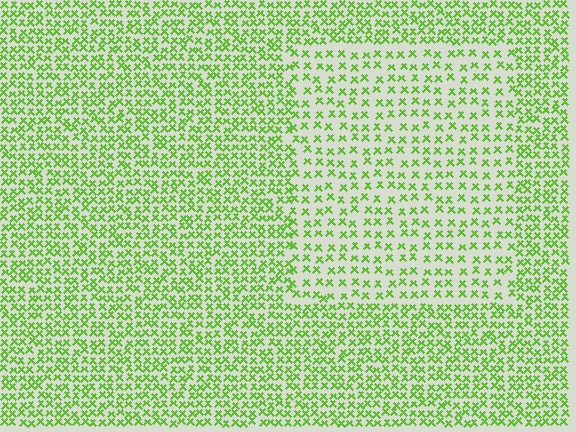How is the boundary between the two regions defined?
The boundary is defined by a change in element density (approximately 1.8x ratio). All elements are the same color, size, and shape.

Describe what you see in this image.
The image contains small lime elements arranged at two different densities. A rectangle-shaped region is visible where the elements are less densely packed than the surrounding area.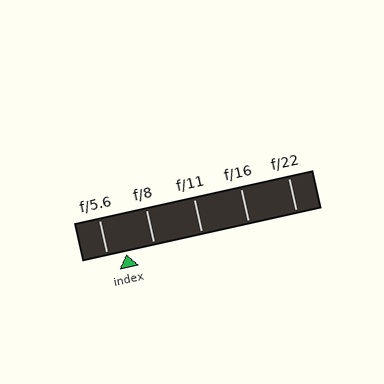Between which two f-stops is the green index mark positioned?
The index mark is between f/5.6 and f/8.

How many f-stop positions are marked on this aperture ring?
There are 5 f-stop positions marked.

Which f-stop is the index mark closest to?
The index mark is closest to f/5.6.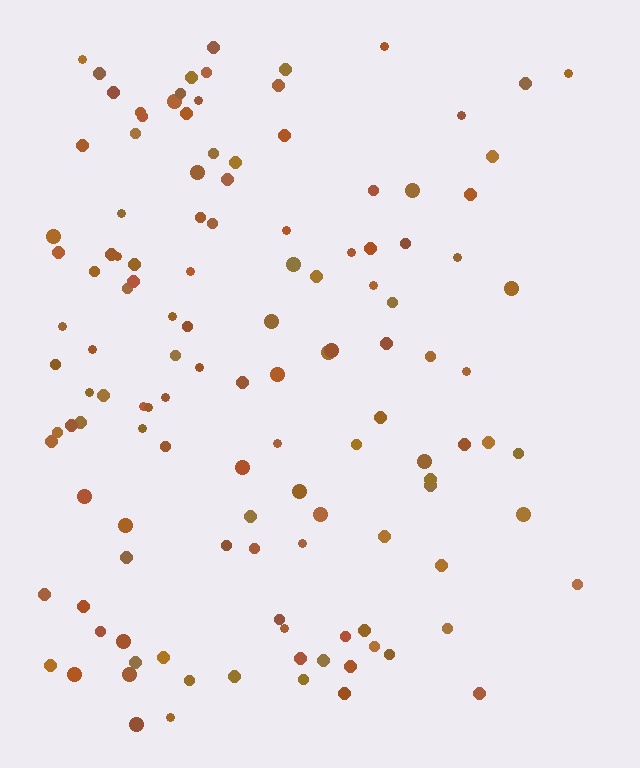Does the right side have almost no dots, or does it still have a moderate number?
Still a moderate number, just noticeably fewer than the left.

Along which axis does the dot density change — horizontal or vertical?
Horizontal.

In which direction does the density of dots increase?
From right to left, with the left side densest.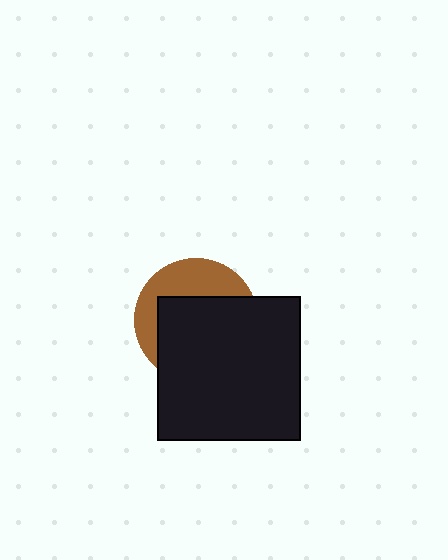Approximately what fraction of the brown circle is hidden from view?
Roughly 63% of the brown circle is hidden behind the black square.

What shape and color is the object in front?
The object in front is a black square.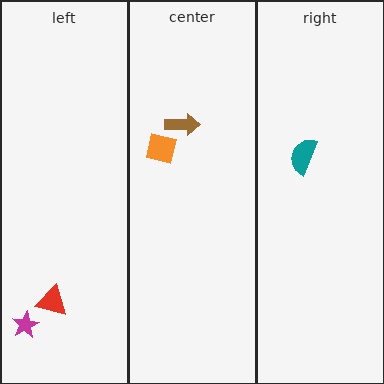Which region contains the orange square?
The center region.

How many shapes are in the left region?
2.